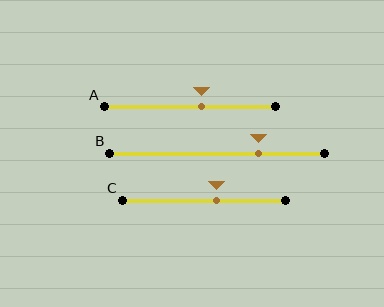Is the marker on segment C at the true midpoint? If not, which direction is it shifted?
No, the marker on segment C is shifted to the right by about 8% of the segment length.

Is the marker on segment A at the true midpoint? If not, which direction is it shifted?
No, the marker on segment A is shifted to the right by about 7% of the segment length.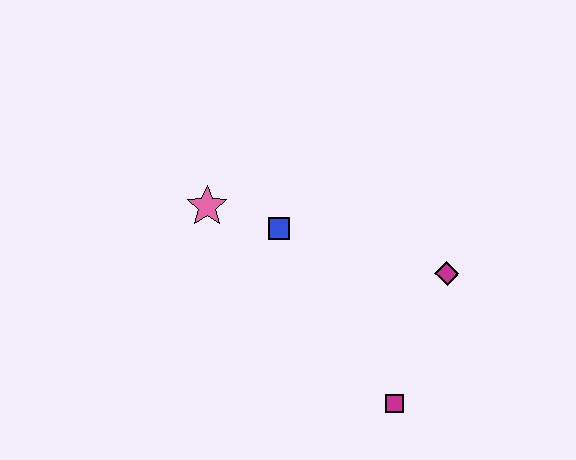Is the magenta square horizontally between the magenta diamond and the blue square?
Yes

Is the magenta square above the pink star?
No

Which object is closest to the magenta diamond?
The magenta square is closest to the magenta diamond.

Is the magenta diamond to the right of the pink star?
Yes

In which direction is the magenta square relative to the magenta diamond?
The magenta square is below the magenta diamond.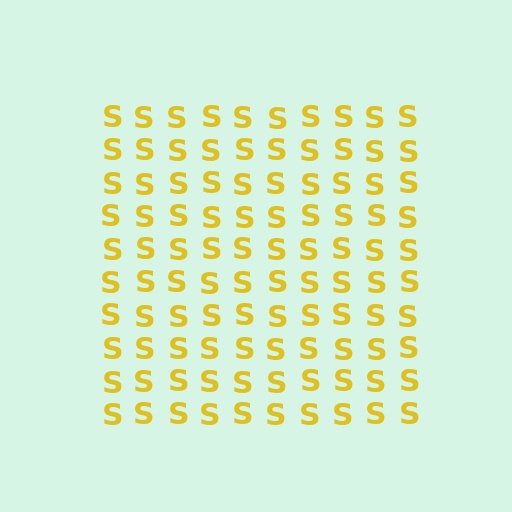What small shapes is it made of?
It is made of small letter S's.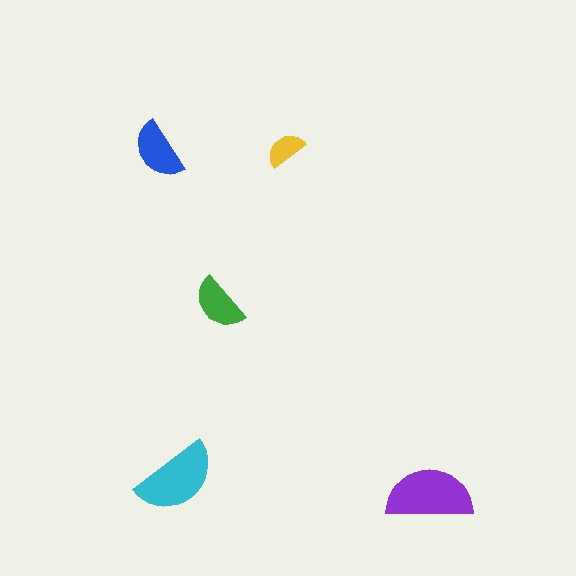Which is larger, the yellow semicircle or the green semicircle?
The green one.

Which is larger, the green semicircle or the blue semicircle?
The blue one.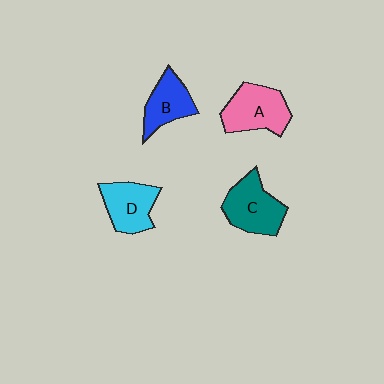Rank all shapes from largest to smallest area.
From largest to smallest: A (pink), C (teal), D (cyan), B (blue).